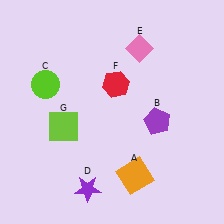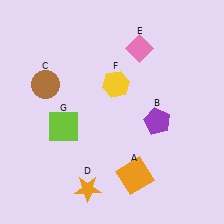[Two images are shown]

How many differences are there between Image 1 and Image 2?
There are 3 differences between the two images.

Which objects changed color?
C changed from lime to brown. D changed from purple to orange. F changed from red to yellow.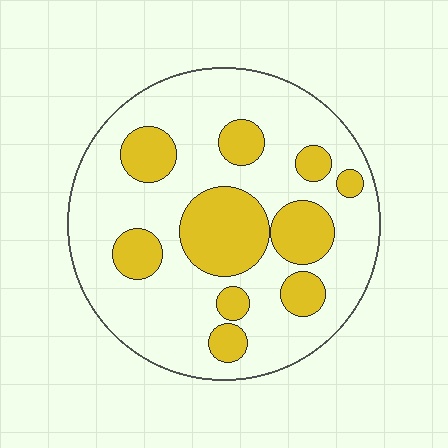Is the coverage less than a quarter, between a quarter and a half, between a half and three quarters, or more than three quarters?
Between a quarter and a half.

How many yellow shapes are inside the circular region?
10.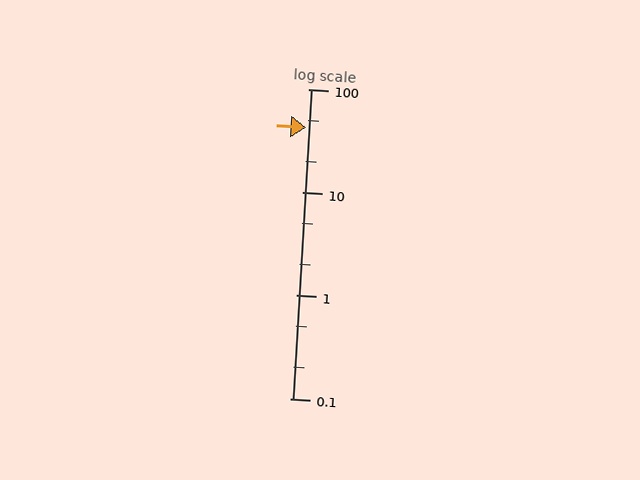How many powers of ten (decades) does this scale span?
The scale spans 3 decades, from 0.1 to 100.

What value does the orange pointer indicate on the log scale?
The pointer indicates approximately 42.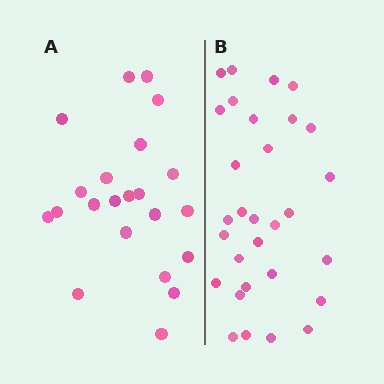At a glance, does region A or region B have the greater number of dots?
Region B (the right region) has more dots.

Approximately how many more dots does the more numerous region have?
Region B has roughly 8 or so more dots than region A.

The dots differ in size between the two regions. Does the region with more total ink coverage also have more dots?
No. Region A has more total ink coverage because its dots are larger, but region B actually contains more individual dots. Total area can be misleading — the number of items is what matters here.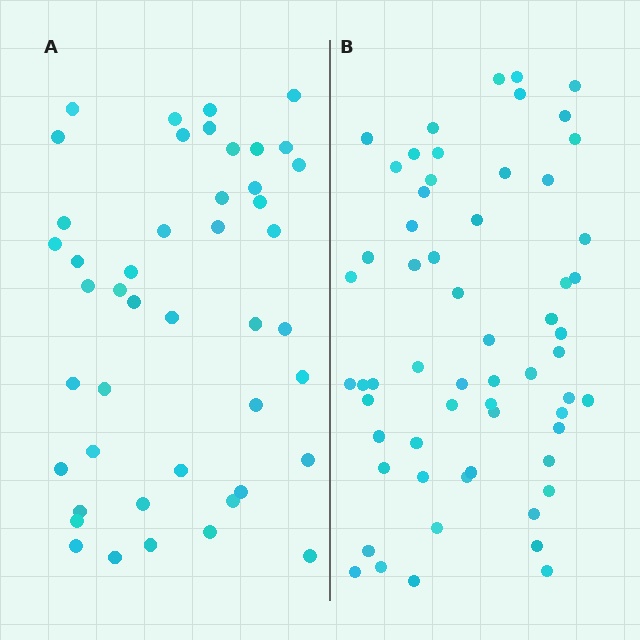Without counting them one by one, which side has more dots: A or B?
Region B (the right region) has more dots.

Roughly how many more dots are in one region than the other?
Region B has approximately 15 more dots than region A.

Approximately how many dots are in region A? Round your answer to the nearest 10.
About 40 dots. (The exact count is 45, which rounds to 40.)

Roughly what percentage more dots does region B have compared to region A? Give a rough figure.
About 35% more.